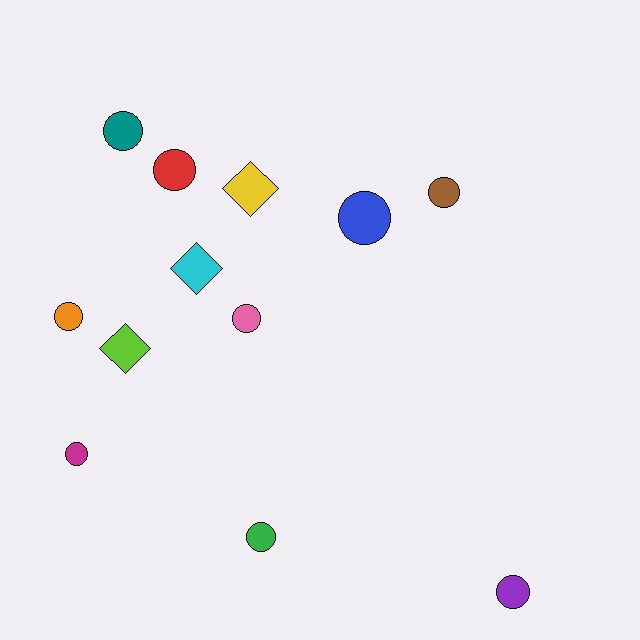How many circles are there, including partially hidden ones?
There are 9 circles.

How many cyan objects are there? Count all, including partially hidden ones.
There is 1 cyan object.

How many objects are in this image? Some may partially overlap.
There are 12 objects.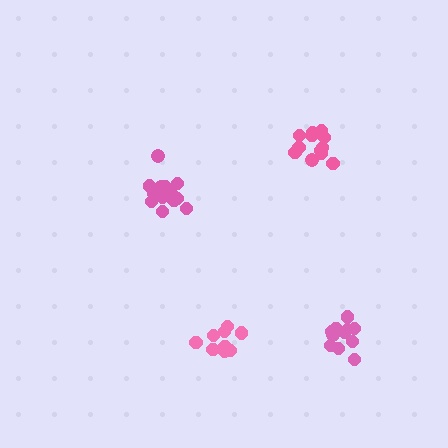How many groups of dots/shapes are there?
There are 4 groups.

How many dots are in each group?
Group 1: 14 dots, Group 2: 11 dots, Group 3: 9 dots, Group 4: 12 dots (46 total).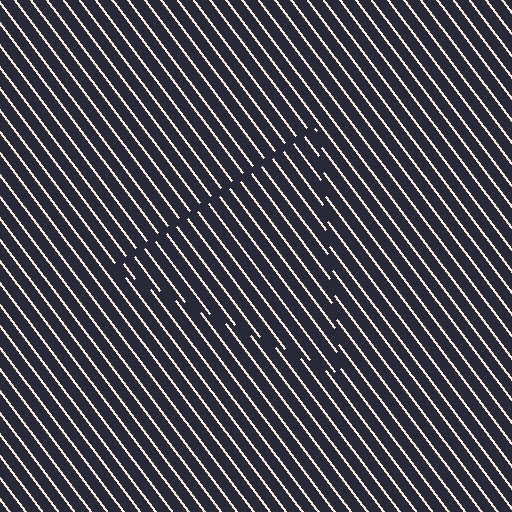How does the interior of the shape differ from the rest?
The interior of the shape contains the same grating, shifted by half a period — the contour is defined by the phase discontinuity where line-ends from the inner and outer gratings abut.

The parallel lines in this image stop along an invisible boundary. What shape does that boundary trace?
An illusory triangle. The interior of the shape contains the same grating, shifted by half a period — the contour is defined by the phase discontinuity where line-ends from the inner and outer gratings abut.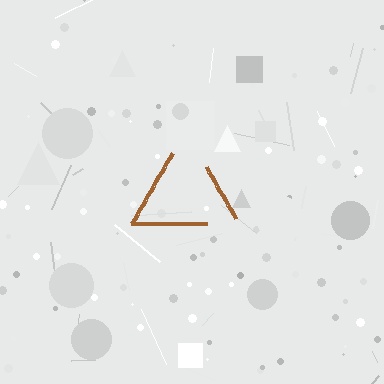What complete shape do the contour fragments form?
The contour fragments form a triangle.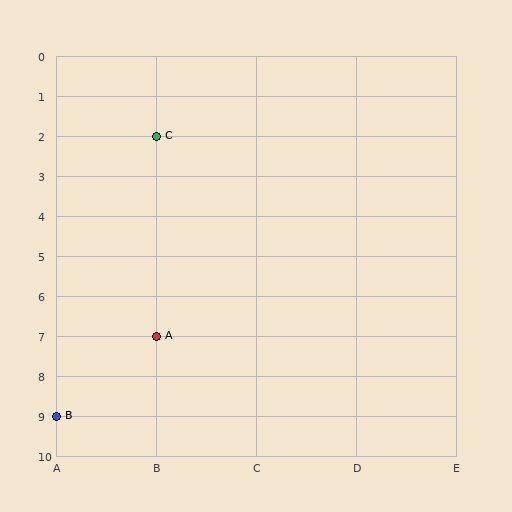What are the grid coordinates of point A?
Point A is at grid coordinates (B, 7).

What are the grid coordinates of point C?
Point C is at grid coordinates (B, 2).